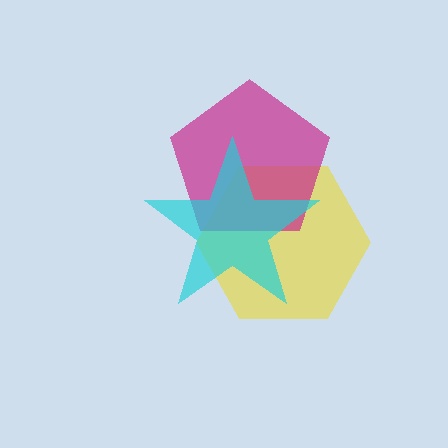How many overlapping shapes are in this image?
There are 3 overlapping shapes in the image.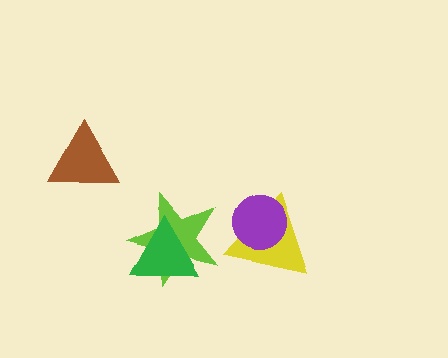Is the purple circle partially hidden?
No, no other shape covers it.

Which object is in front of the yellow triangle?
The purple circle is in front of the yellow triangle.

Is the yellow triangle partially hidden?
Yes, it is partially covered by another shape.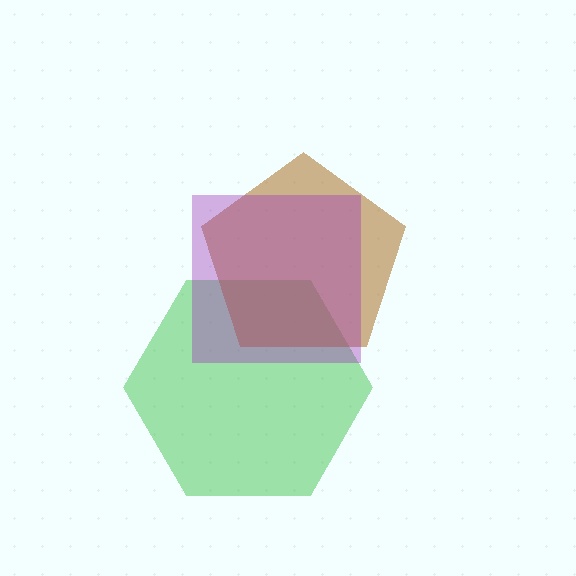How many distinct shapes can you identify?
There are 3 distinct shapes: a green hexagon, a brown pentagon, a purple square.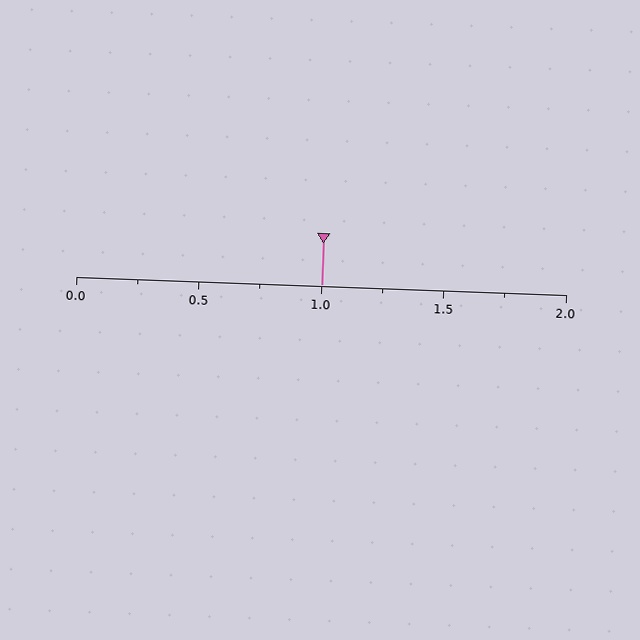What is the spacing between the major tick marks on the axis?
The major ticks are spaced 0.5 apart.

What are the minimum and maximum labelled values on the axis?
The axis runs from 0.0 to 2.0.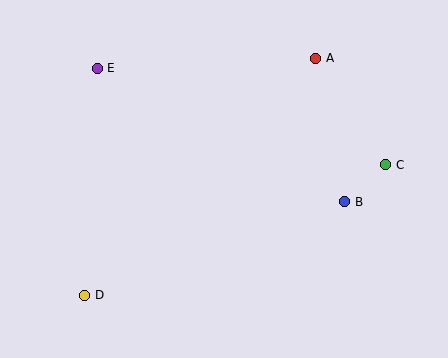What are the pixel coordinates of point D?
Point D is at (85, 295).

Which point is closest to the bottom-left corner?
Point D is closest to the bottom-left corner.